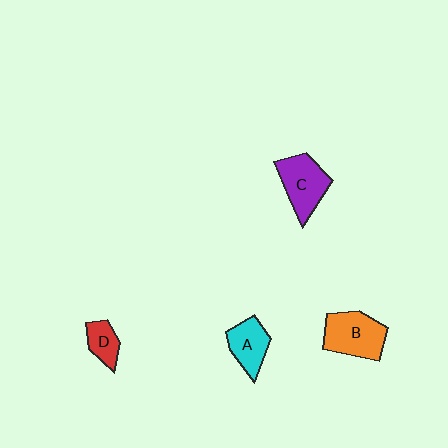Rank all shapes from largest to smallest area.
From largest to smallest: B (orange), C (purple), A (cyan), D (red).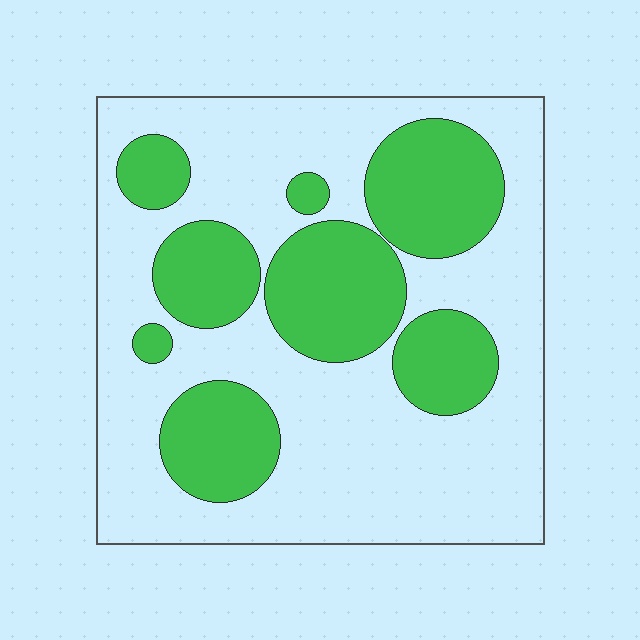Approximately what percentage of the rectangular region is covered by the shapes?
Approximately 35%.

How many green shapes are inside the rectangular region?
8.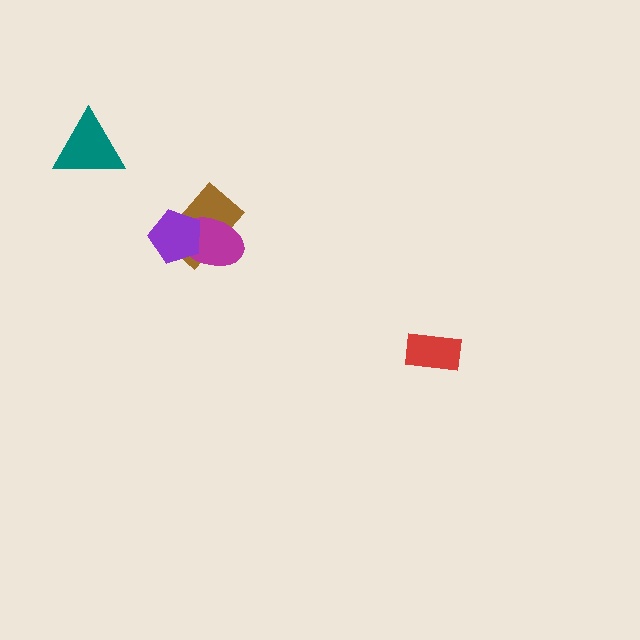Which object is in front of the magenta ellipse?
The purple pentagon is in front of the magenta ellipse.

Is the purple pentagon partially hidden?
No, no other shape covers it.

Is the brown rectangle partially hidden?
Yes, it is partially covered by another shape.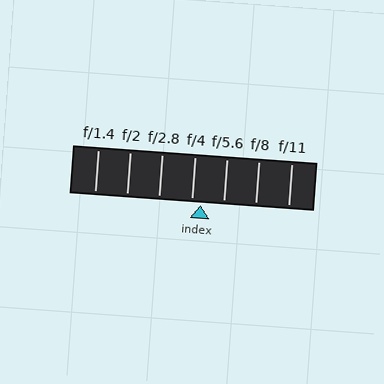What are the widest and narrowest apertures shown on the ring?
The widest aperture shown is f/1.4 and the narrowest is f/11.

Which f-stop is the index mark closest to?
The index mark is closest to f/4.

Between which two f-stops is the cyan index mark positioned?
The index mark is between f/4 and f/5.6.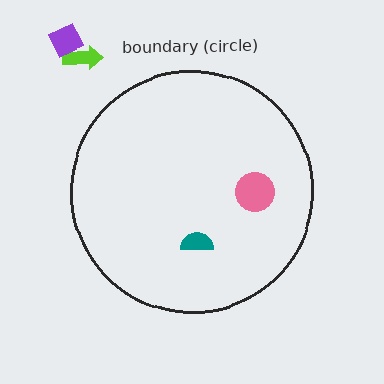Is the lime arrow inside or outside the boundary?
Outside.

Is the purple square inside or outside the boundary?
Outside.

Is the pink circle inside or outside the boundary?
Inside.